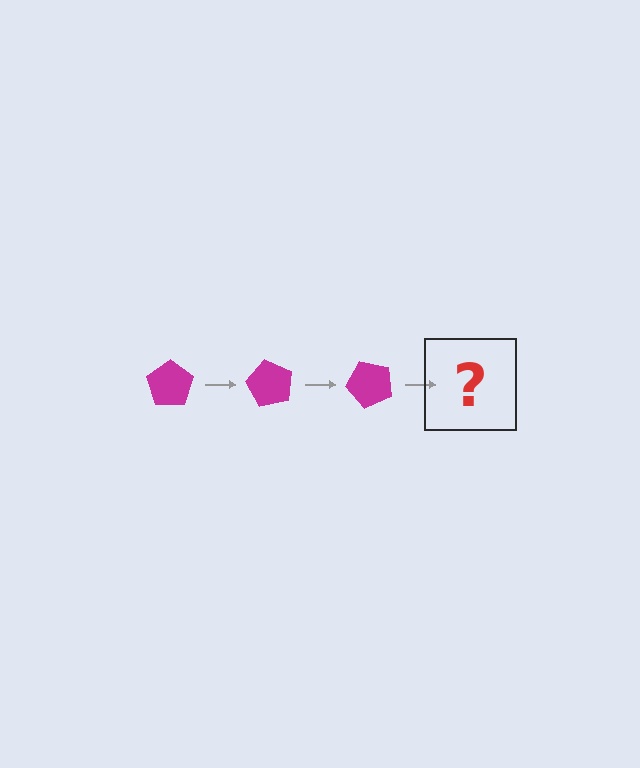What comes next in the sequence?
The next element should be a magenta pentagon rotated 180 degrees.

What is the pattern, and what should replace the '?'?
The pattern is that the pentagon rotates 60 degrees each step. The '?' should be a magenta pentagon rotated 180 degrees.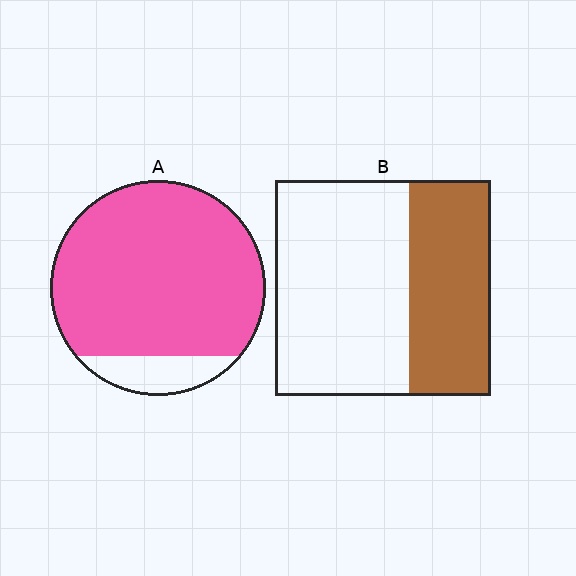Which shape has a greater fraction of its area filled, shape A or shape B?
Shape A.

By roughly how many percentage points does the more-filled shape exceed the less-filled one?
By roughly 50 percentage points (A over B).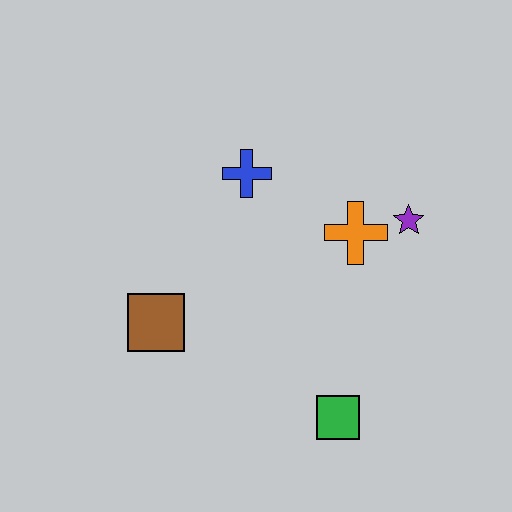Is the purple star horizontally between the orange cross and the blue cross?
No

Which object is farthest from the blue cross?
The green square is farthest from the blue cross.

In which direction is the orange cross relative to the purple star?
The orange cross is to the left of the purple star.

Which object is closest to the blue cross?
The orange cross is closest to the blue cross.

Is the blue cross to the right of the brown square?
Yes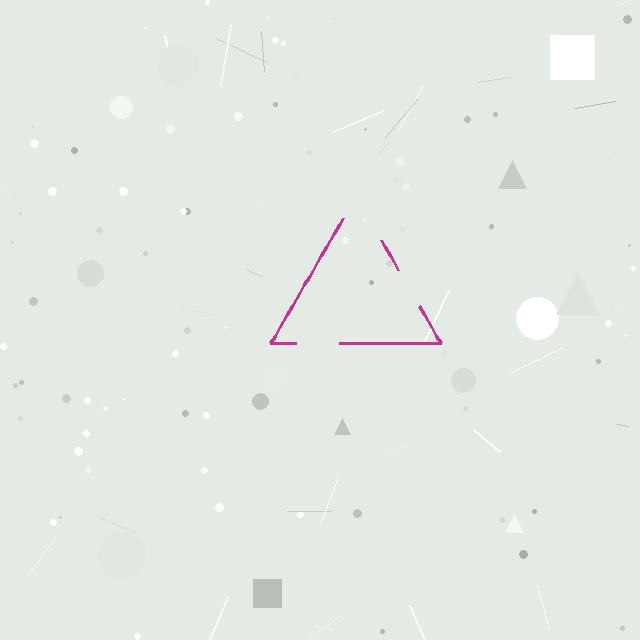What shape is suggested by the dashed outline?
The dashed outline suggests a triangle.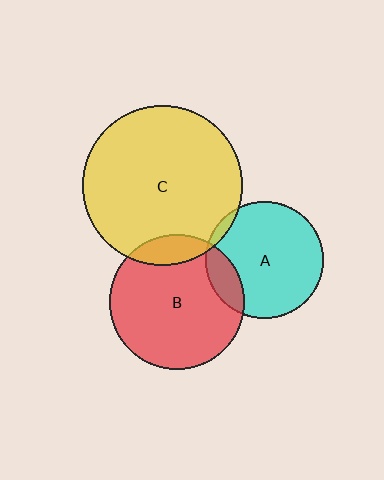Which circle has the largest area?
Circle C (yellow).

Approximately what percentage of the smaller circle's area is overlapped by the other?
Approximately 15%.